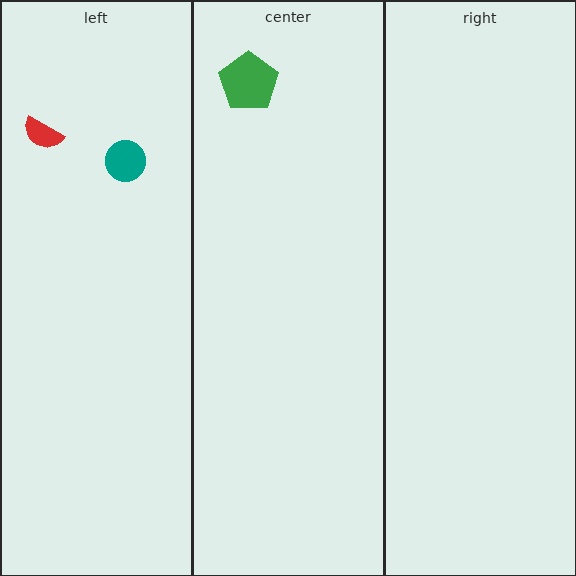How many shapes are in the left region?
2.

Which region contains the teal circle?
The left region.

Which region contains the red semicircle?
The left region.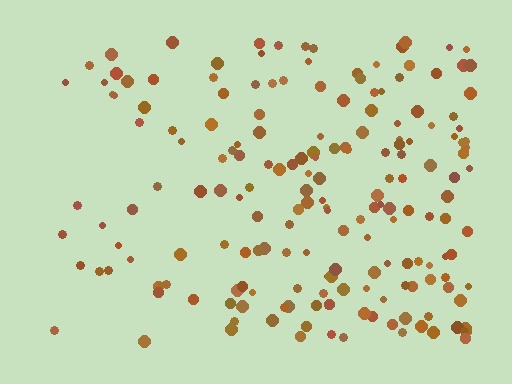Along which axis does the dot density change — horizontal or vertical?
Horizontal.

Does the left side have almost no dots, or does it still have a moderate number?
Still a moderate number, just noticeably fewer than the right.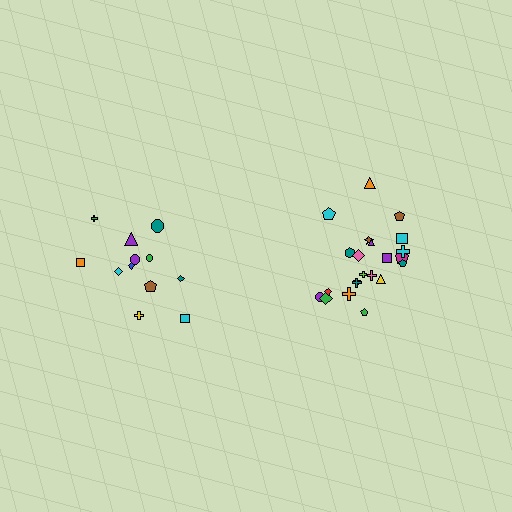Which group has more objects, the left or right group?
The right group.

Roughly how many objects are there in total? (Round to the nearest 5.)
Roughly 35 objects in total.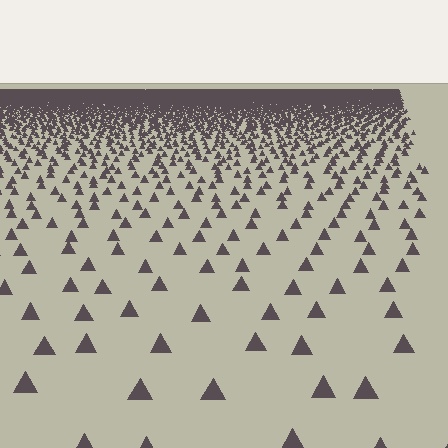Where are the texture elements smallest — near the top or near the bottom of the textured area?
Near the top.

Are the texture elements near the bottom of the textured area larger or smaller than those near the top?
Larger. Near the bottom, elements are closer to the viewer and appear at a bigger on-screen size.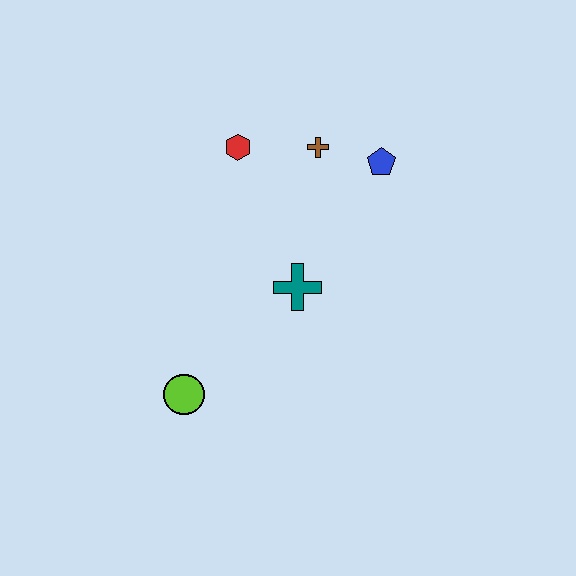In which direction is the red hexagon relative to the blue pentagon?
The red hexagon is to the left of the blue pentagon.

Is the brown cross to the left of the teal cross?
No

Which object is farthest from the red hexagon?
The lime circle is farthest from the red hexagon.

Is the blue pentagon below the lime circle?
No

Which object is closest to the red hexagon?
The brown cross is closest to the red hexagon.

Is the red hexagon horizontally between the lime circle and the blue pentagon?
Yes